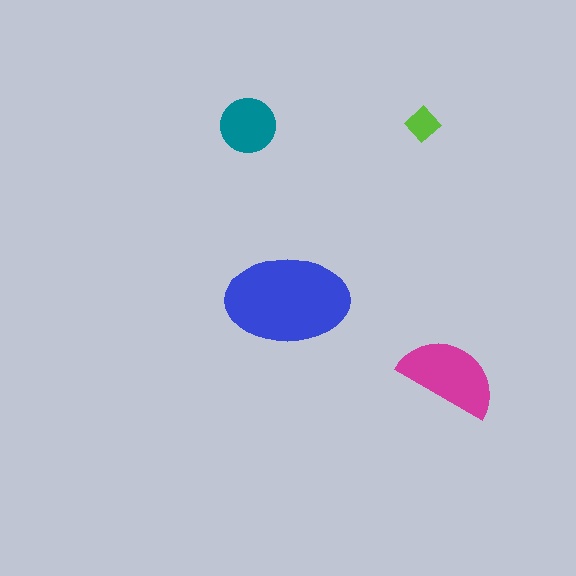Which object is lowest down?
The magenta semicircle is bottommost.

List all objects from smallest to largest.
The lime diamond, the teal circle, the magenta semicircle, the blue ellipse.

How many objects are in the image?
There are 4 objects in the image.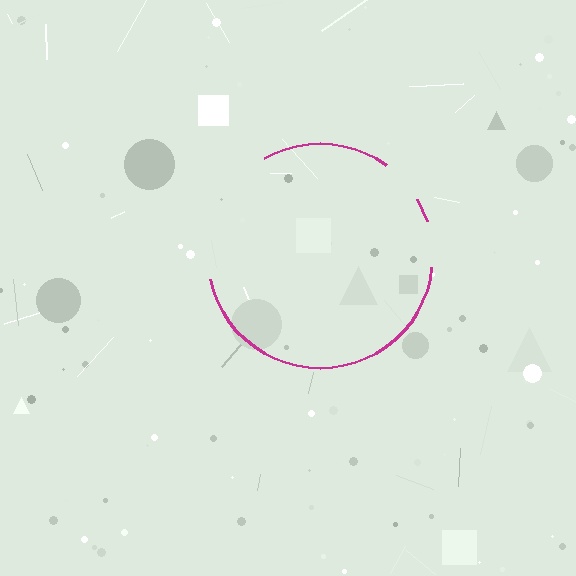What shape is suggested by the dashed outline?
The dashed outline suggests a circle.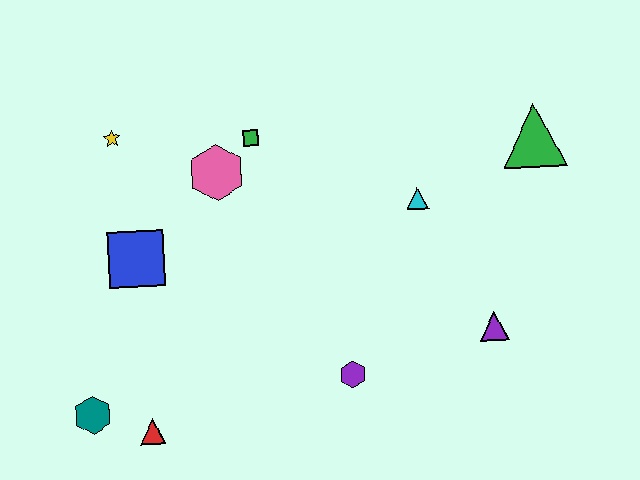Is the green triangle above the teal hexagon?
Yes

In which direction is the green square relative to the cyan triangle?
The green square is to the left of the cyan triangle.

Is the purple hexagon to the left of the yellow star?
No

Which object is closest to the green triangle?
The cyan triangle is closest to the green triangle.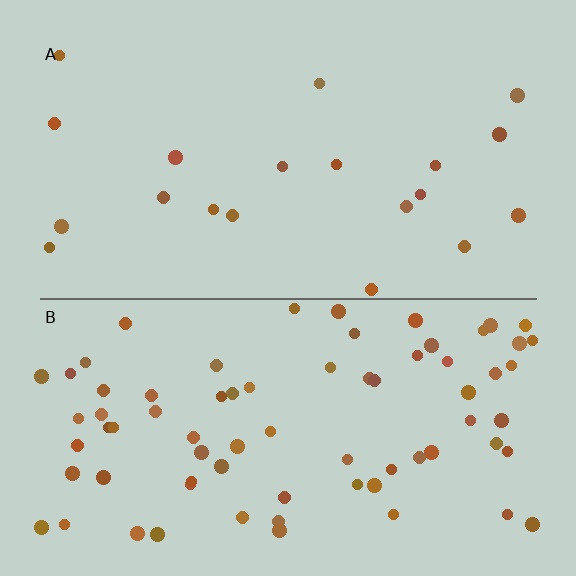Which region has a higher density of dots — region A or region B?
B (the bottom).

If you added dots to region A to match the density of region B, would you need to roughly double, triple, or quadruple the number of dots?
Approximately quadruple.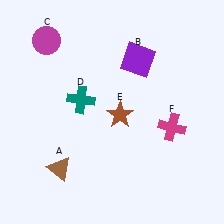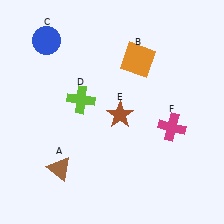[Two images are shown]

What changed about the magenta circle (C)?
In Image 1, C is magenta. In Image 2, it changed to blue.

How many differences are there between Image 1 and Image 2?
There are 3 differences between the two images.